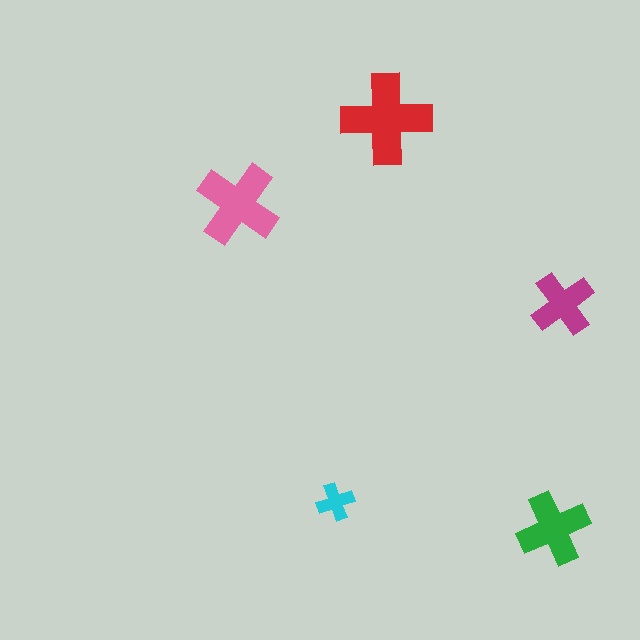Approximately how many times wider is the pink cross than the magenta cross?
About 1.5 times wider.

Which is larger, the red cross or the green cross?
The red one.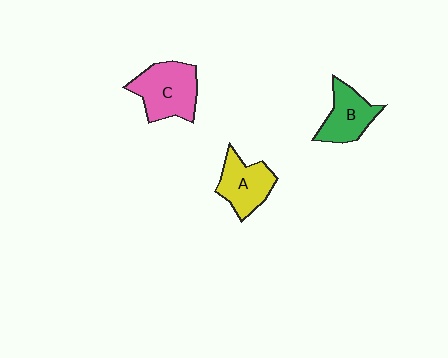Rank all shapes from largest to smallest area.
From largest to smallest: C (pink), A (yellow), B (green).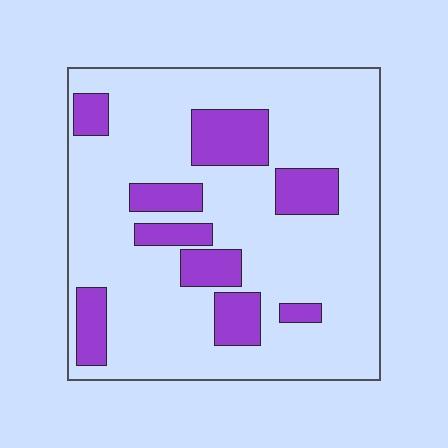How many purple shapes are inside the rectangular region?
9.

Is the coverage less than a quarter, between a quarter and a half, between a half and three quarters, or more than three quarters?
Less than a quarter.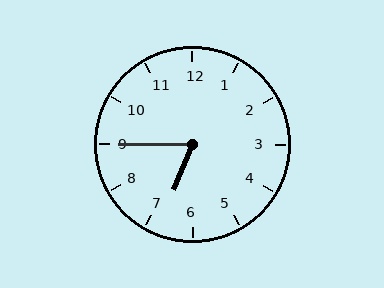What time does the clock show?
6:45.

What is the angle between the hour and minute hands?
Approximately 68 degrees.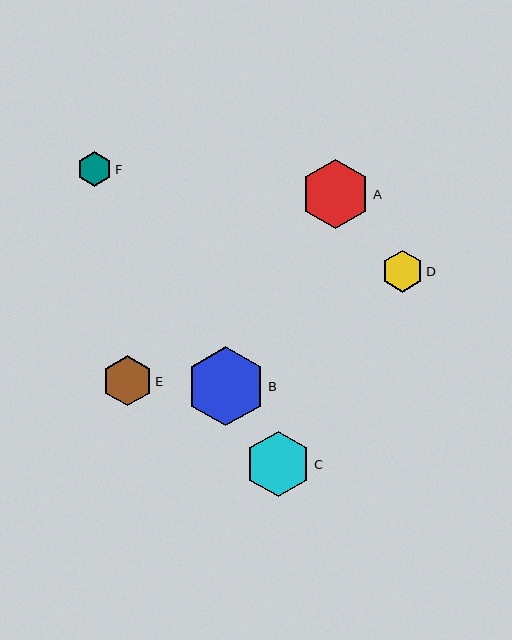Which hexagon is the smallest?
Hexagon F is the smallest with a size of approximately 35 pixels.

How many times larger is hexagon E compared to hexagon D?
Hexagon E is approximately 1.2 times the size of hexagon D.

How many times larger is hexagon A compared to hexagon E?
Hexagon A is approximately 1.4 times the size of hexagon E.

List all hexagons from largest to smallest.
From largest to smallest: B, A, C, E, D, F.